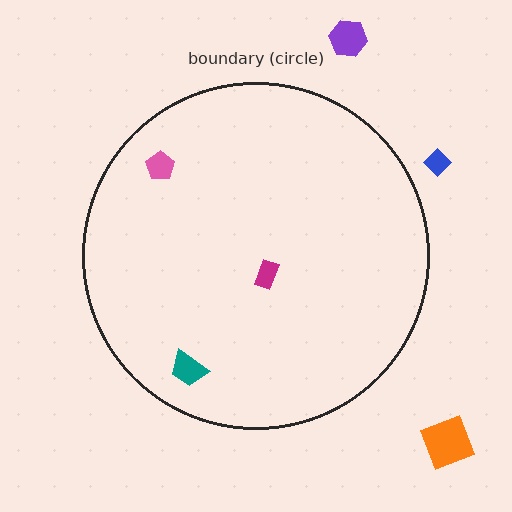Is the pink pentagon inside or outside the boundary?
Inside.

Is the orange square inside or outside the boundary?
Outside.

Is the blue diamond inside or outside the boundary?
Outside.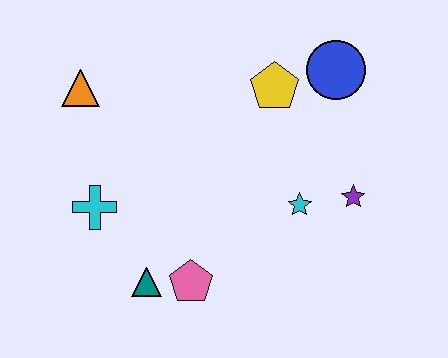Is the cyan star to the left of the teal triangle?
No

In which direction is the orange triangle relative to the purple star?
The orange triangle is to the left of the purple star.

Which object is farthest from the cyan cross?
The blue circle is farthest from the cyan cross.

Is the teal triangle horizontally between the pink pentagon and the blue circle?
No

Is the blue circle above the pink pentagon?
Yes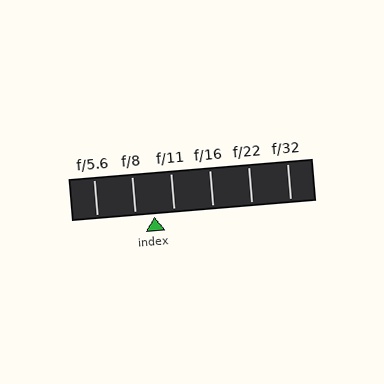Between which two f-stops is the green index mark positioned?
The index mark is between f/8 and f/11.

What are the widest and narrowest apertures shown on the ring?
The widest aperture shown is f/5.6 and the narrowest is f/32.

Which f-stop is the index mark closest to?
The index mark is closest to f/8.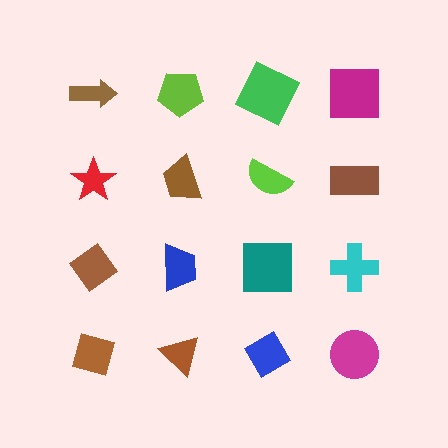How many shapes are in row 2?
4 shapes.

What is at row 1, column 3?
A green square.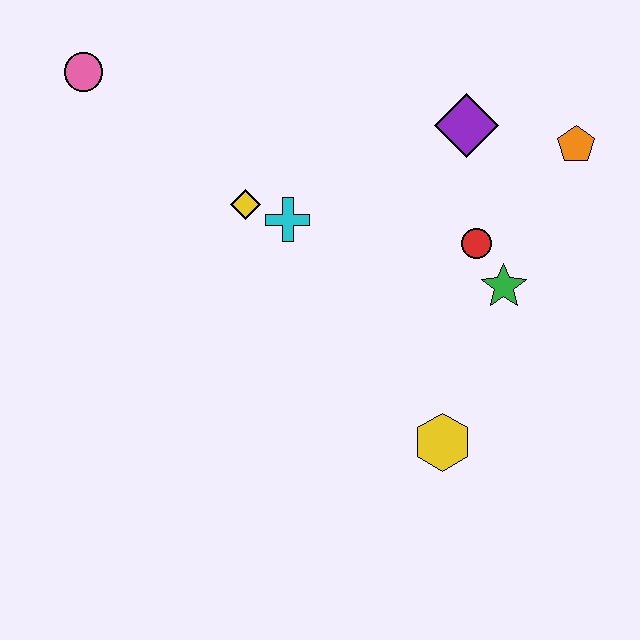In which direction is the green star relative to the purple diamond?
The green star is below the purple diamond.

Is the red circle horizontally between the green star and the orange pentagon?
No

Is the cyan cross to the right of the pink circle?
Yes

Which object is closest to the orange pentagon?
The purple diamond is closest to the orange pentagon.